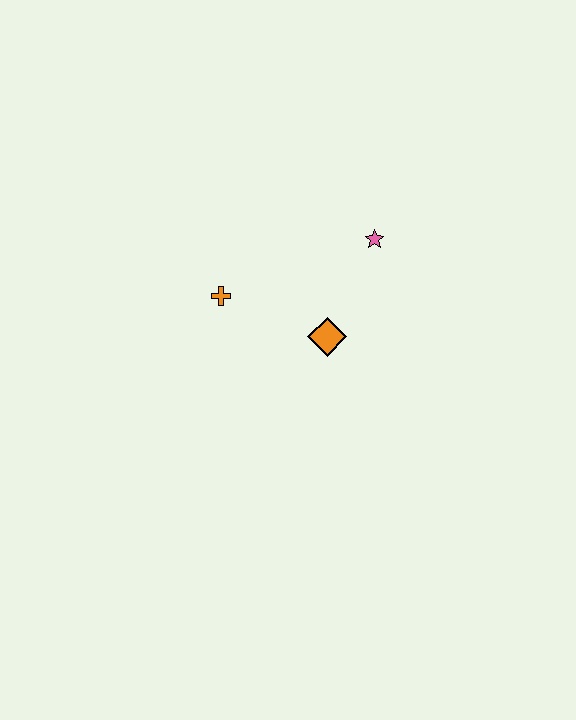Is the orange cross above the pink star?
No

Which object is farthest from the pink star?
The orange cross is farthest from the pink star.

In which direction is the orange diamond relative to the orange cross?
The orange diamond is to the right of the orange cross.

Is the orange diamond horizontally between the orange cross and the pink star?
Yes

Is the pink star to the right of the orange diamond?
Yes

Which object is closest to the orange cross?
The orange diamond is closest to the orange cross.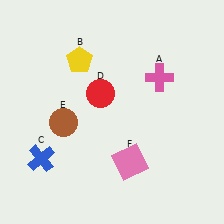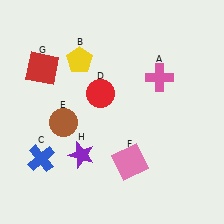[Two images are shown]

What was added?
A red square (G), a purple star (H) were added in Image 2.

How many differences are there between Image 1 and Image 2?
There are 2 differences between the two images.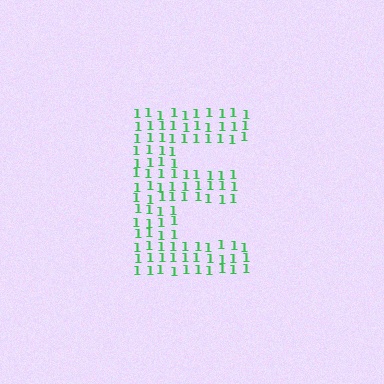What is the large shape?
The large shape is the letter E.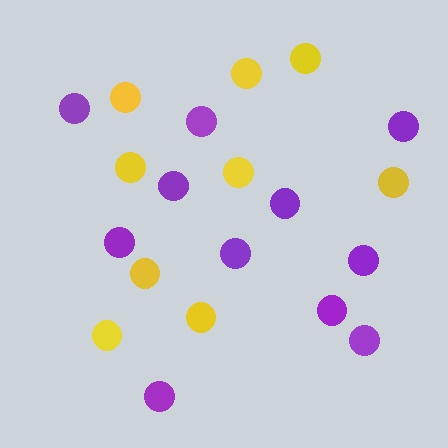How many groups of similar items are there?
There are 2 groups: one group of yellow circles (9) and one group of purple circles (11).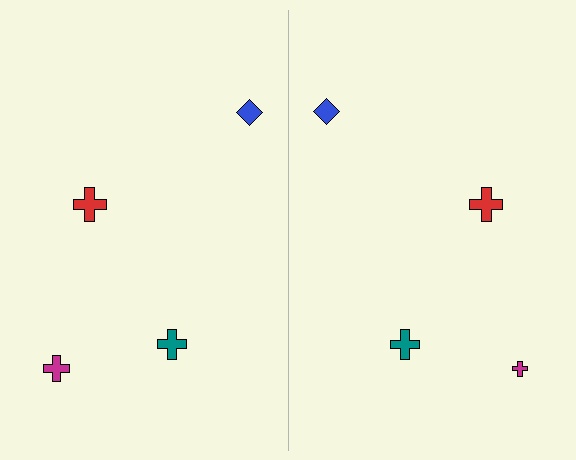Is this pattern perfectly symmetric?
No, the pattern is not perfectly symmetric. The magenta cross on the right side has a different size than its mirror counterpart.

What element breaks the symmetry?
The magenta cross on the right side has a different size than its mirror counterpart.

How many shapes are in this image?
There are 8 shapes in this image.